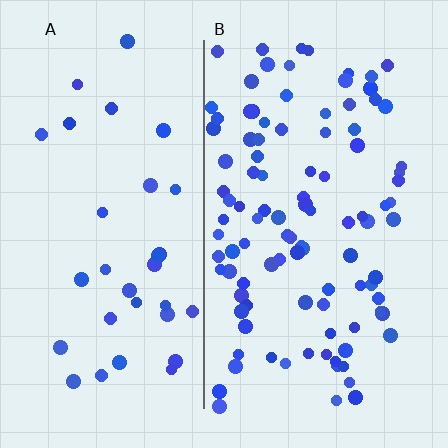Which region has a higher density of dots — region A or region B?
B (the right).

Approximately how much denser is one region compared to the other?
Approximately 3.1× — region B over region A.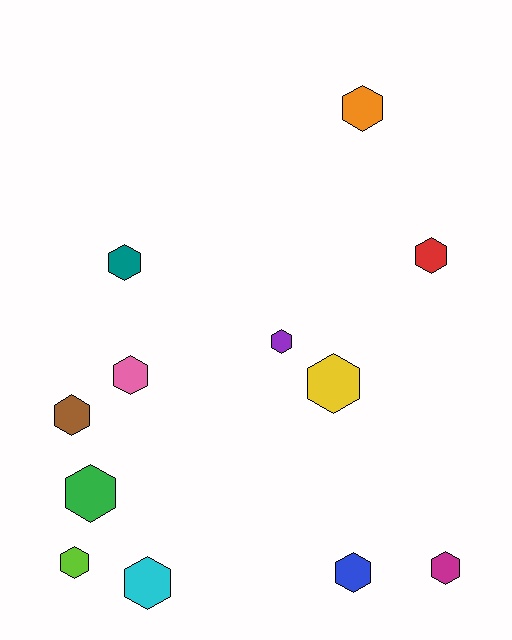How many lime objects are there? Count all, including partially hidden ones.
There is 1 lime object.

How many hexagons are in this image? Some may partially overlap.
There are 12 hexagons.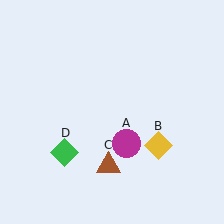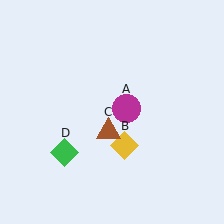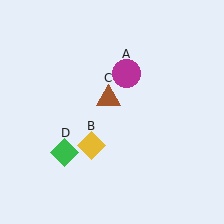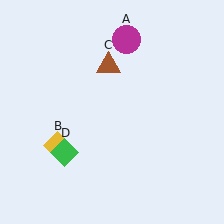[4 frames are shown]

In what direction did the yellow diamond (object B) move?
The yellow diamond (object B) moved left.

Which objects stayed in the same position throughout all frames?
Green diamond (object D) remained stationary.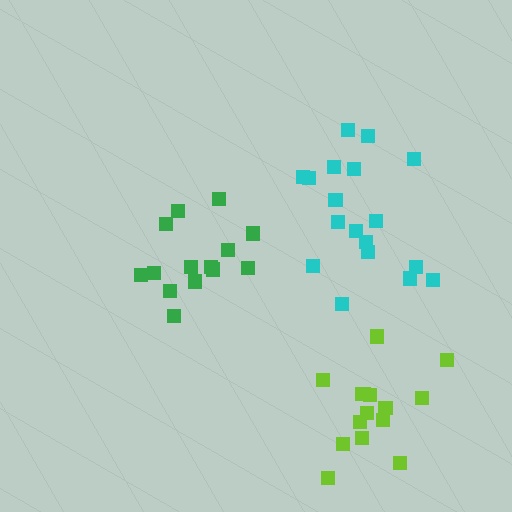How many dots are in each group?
Group 1: 14 dots, Group 2: 15 dots, Group 3: 18 dots (47 total).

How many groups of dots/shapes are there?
There are 3 groups.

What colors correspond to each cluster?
The clusters are colored: green, lime, cyan.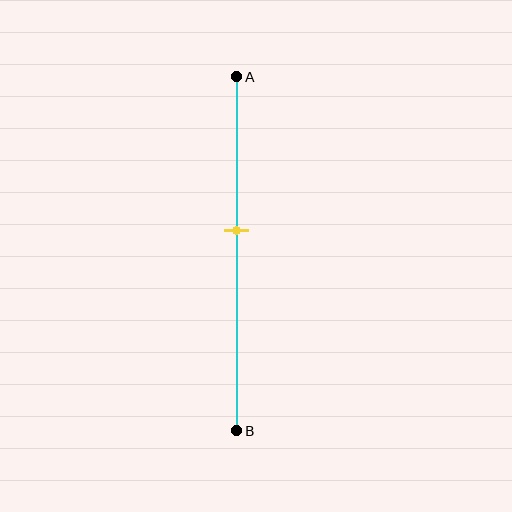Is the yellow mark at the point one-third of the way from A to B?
No, the mark is at about 45% from A, not at the 33% one-third point.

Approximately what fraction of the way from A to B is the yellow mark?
The yellow mark is approximately 45% of the way from A to B.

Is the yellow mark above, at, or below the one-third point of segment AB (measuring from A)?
The yellow mark is below the one-third point of segment AB.